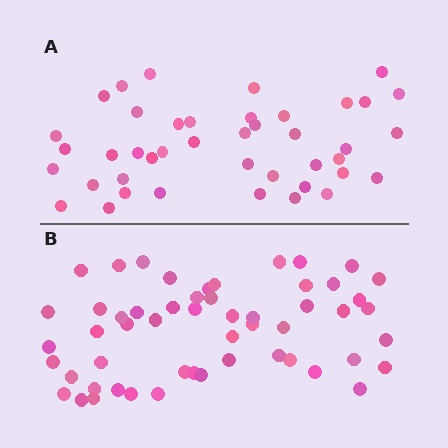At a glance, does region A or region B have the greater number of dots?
Region B (the bottom region) has more dots.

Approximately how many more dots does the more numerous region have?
Region B has roughly 12 or so more dots than region A.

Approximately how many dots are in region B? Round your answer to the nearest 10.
About 50 dots. (The exact count is 54, which rounds to 50.)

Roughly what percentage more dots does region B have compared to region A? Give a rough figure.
About 30% more.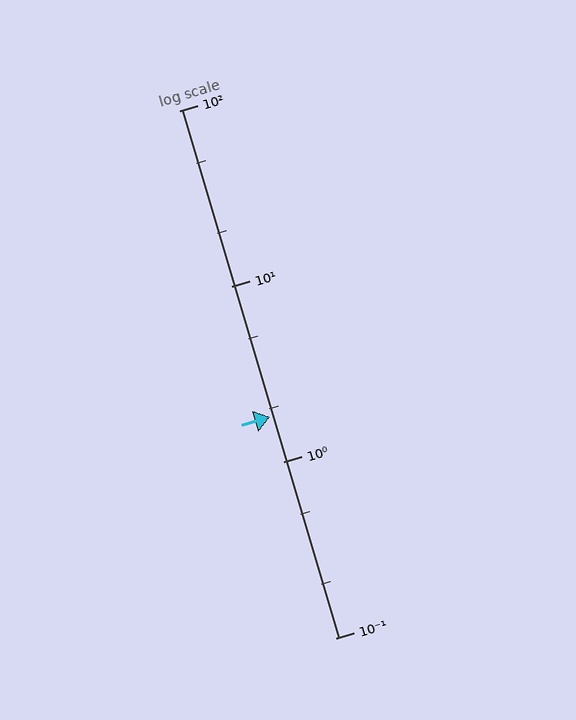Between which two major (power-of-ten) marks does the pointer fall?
The pointer is between 1 and 10.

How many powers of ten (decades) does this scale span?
The scale spans 3 decades, from 0.1 to 100.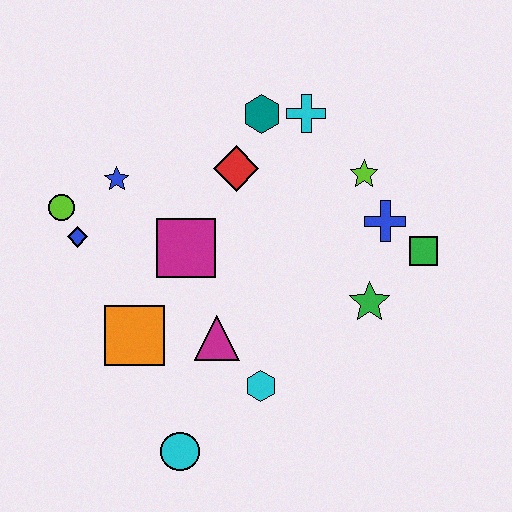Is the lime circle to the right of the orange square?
No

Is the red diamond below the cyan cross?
Yes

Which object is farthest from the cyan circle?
The cyan cross is farthest from the cyan circle.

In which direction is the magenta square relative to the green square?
The magenta square is to the left of the green square.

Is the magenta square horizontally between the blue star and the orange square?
No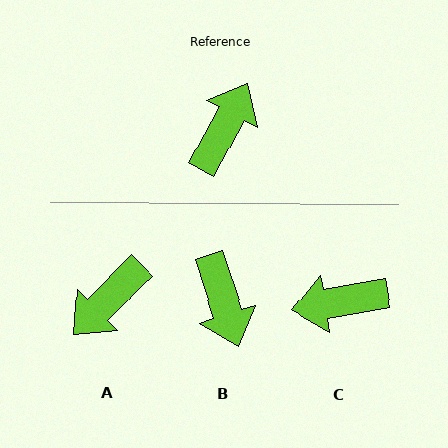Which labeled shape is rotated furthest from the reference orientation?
A, about 164 degrees away.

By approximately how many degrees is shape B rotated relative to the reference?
Approximately 134 degrees clockwise.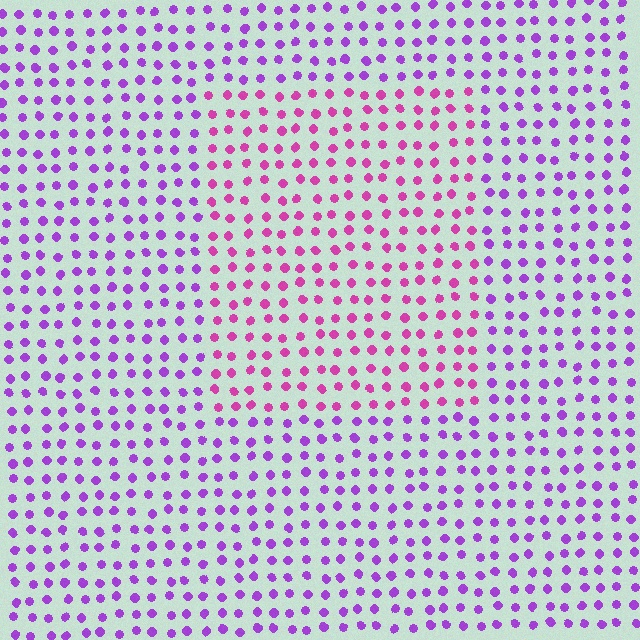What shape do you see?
I see a rectangle.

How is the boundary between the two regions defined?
The boundary is defined purely by a slight shift in hue (about 36 degrees). Spacing, size, and orientation are identical on both sides.